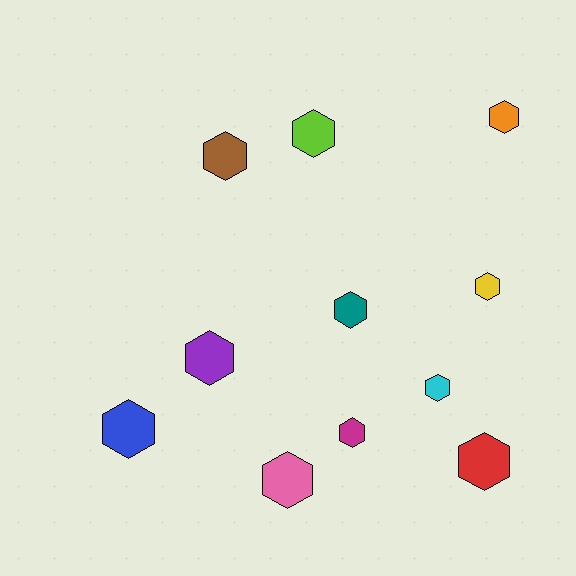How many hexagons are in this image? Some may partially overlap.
There are 11 hexagons.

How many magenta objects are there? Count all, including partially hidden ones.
There is 1 magenta object.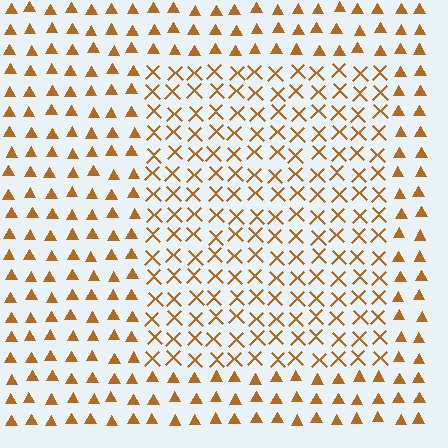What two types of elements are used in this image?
The image uses X marks inside the rectangle region and triangles outside it.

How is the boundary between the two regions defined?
The boundary is defined by a change in element shape: X marks inside vs. triangles outside. All elements share the same color and spacing.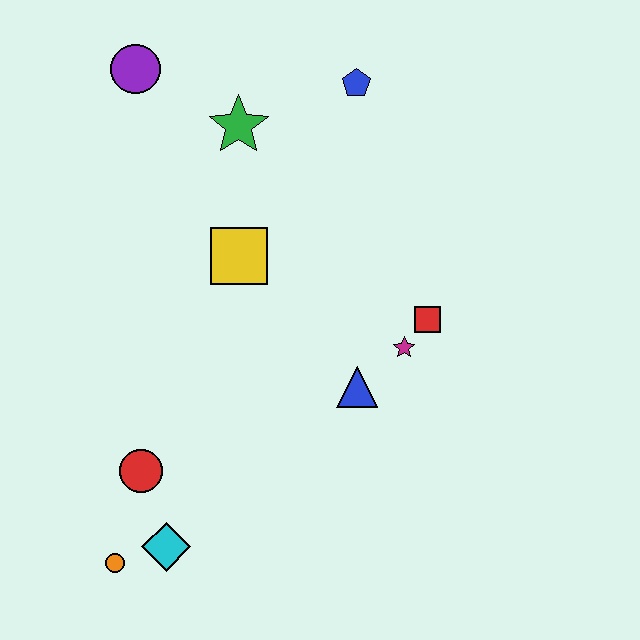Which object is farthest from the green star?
The orange circle is farthest from the green star.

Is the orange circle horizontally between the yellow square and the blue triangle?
No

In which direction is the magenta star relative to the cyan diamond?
The magenta star is to the right of the cyan diamond.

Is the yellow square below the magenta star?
No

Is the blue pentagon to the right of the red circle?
Yes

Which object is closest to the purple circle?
The green star is closest to the purple circle.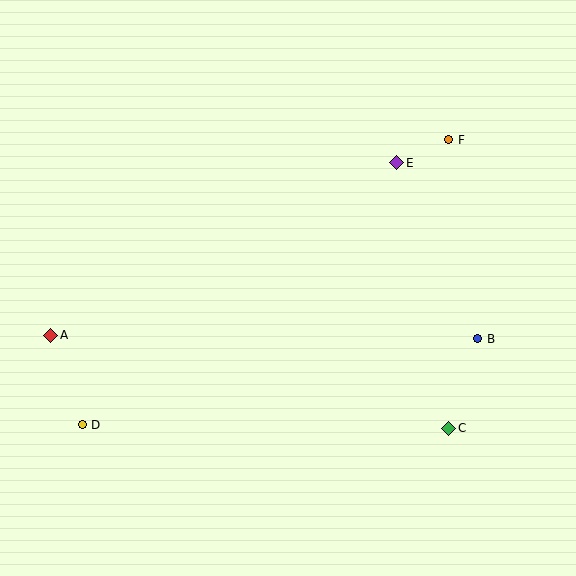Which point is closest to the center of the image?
Point E at (397, 163) is closest to the center.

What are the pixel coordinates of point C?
Point C is at (449, 428).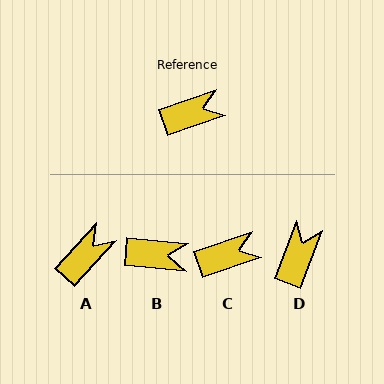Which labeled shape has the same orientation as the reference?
C.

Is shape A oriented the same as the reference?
No, it is off by about 29 degrees.